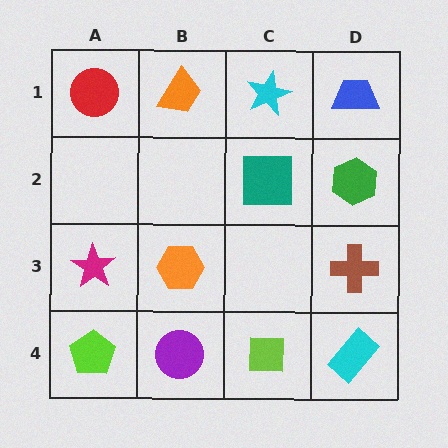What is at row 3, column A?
A magenta star.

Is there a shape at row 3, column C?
No, that cell is empty.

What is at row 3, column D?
A brown cross.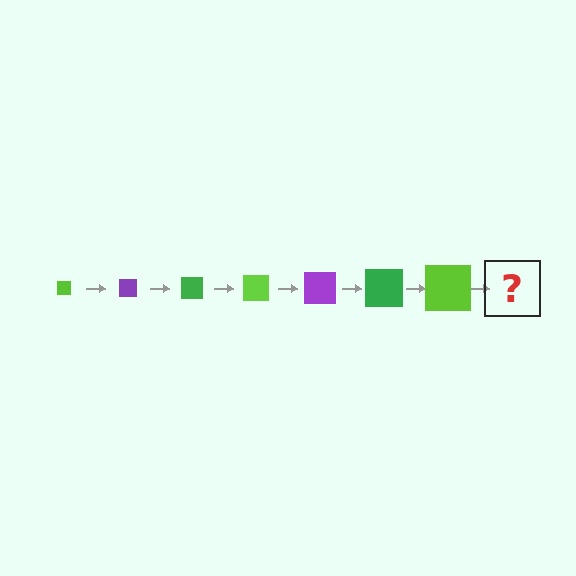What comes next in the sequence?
The next element should be a purple square, larger than the previous one.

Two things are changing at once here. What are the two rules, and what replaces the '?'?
The two rules are that the square grows larger each step and the color cycles through lime, purple, and green. The '?' should be a purple square, larger than the previous one.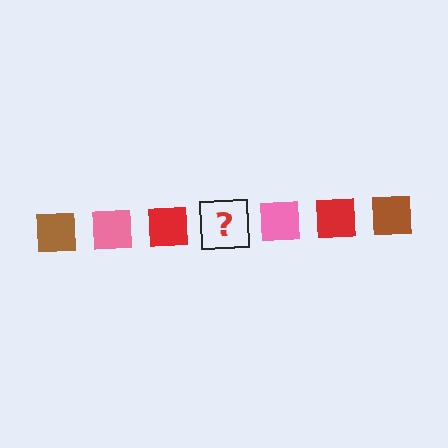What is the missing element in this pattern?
The missing element is a brown square.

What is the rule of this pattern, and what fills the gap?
The rule is that the pattern cycles through brown, pink, red squares. The gap should be filled with a brown square.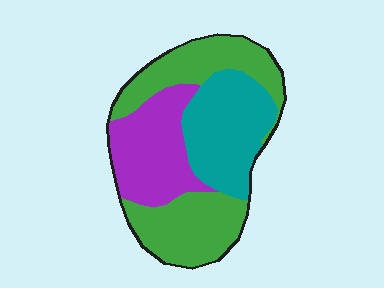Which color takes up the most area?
Green, at roughly 45%.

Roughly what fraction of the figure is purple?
Purple takes up about one quarter (1/4) of the figure.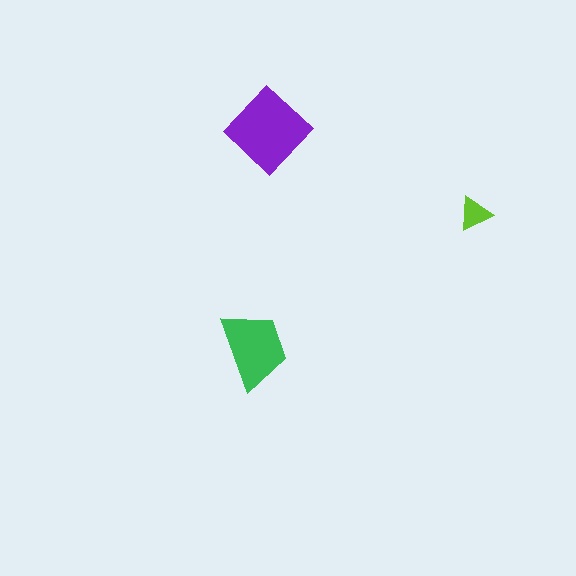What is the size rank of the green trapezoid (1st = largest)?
2nd.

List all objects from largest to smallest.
The purple diamond, the green trapezoid, the lime triangle.